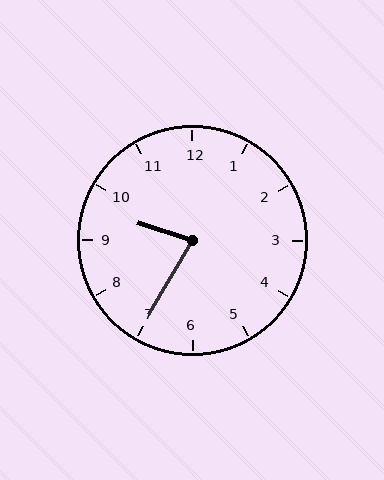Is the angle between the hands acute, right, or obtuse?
It is acute.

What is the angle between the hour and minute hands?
Approximately 78 degrees.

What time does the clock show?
9:35.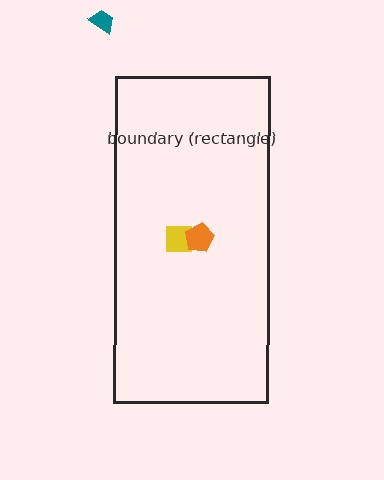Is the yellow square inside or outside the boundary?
Inside.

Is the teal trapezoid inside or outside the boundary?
Outside.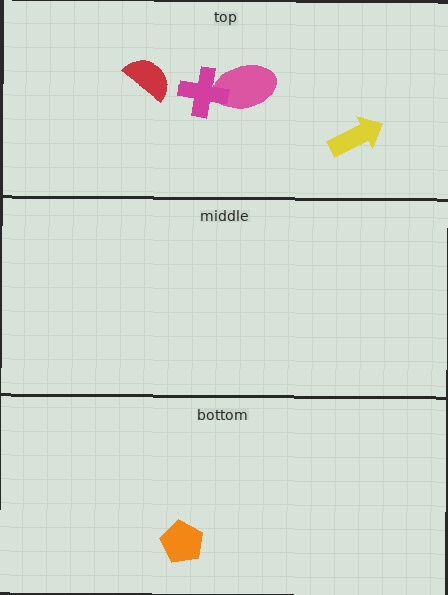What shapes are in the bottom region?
The orange pentagon.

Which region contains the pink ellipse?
The top region.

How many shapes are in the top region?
4.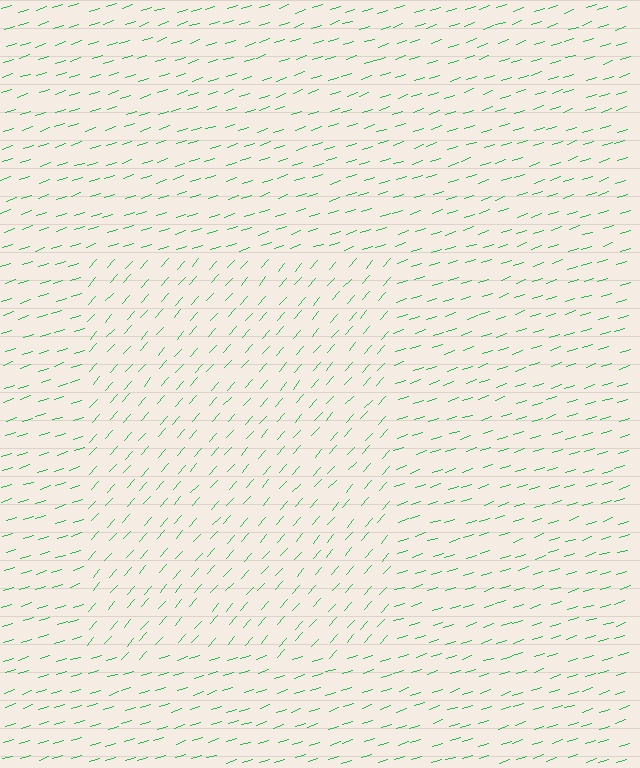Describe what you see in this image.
The image is filled with small green line segments. A rectangle region in the image has lines oriented differently from the surrounding lines, creating a visible texture boundary.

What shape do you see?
I see a rectangle.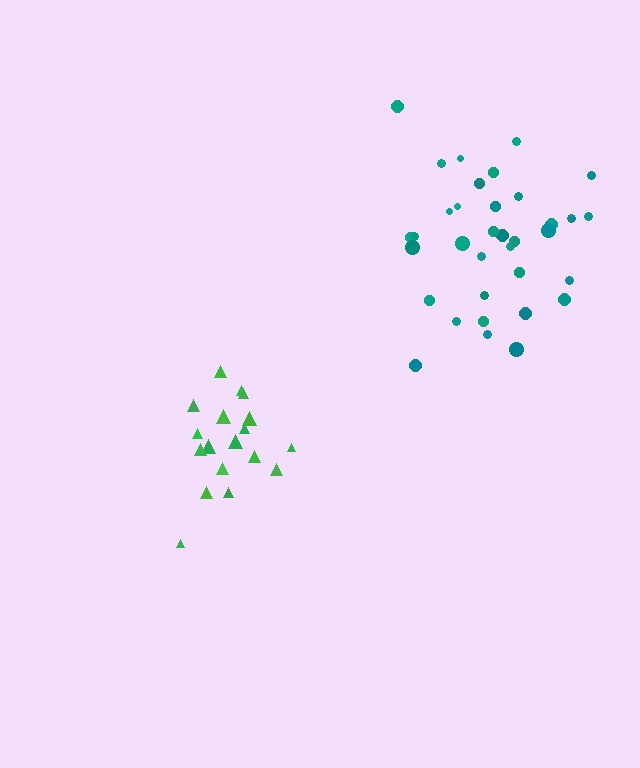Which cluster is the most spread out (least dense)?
Teal.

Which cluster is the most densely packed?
Green.